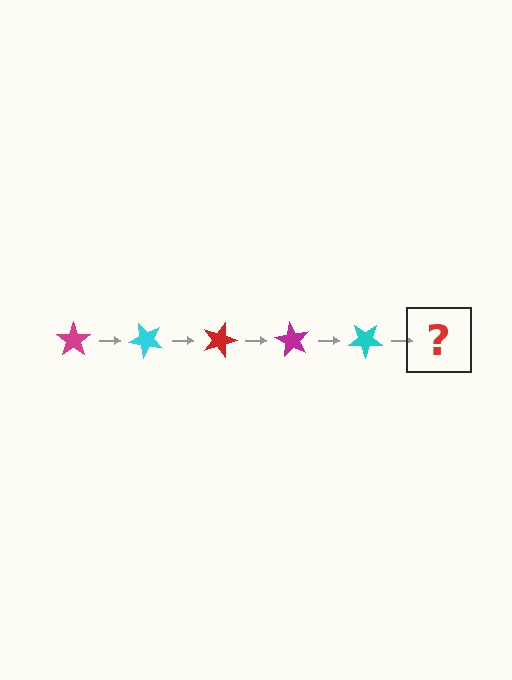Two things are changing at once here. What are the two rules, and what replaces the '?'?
The two rules are that it rotates 45 degrees each step and the color cycles through magenta, cyan, and red. The '?' should be a red star, rotated 225 degrees from the start.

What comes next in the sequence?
The next element should be a red star, rotated 225 degrees from the start.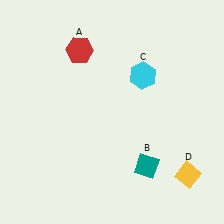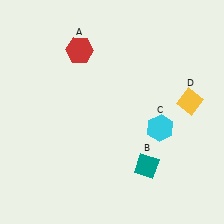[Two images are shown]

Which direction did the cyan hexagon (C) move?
The cyan hexagon (C) moved down.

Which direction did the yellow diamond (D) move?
The yellow diamond (D) moved up.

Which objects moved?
The objects that moved are: the cyan hexagon (C), the yellow diamond (D).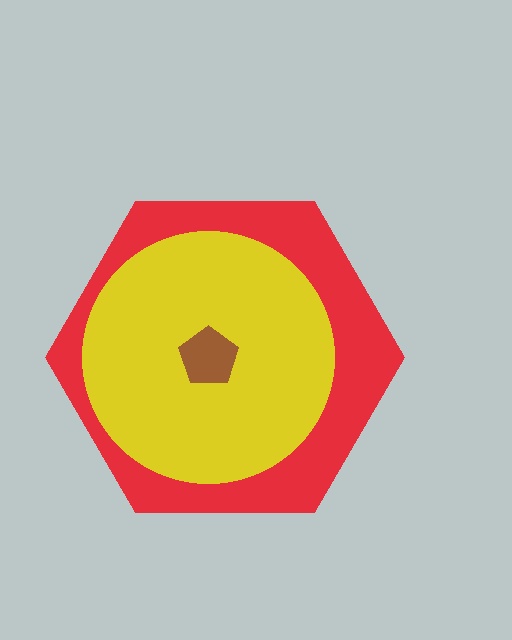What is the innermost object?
The brown pentagon.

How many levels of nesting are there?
3.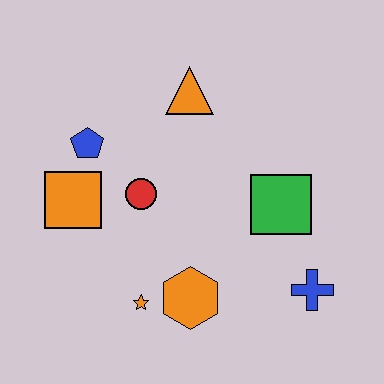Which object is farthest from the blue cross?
The blue pentagon is farthest from the blue cross.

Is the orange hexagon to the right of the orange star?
Yes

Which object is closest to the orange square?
The blue pentagon is closest to the orange square.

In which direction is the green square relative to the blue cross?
The green square is above the blue cross.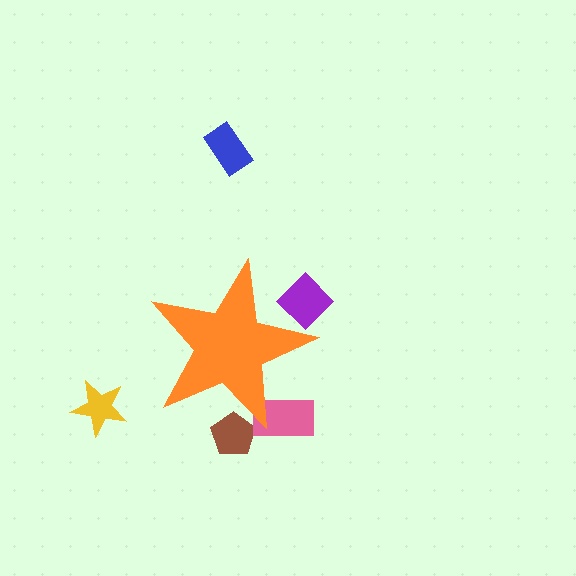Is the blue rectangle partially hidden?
No, the blue rectangle is fully visible.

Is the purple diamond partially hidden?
Yes, the purple diamond is partially hidden behind the orange star.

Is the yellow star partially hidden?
No, the yellow star is fully visible.